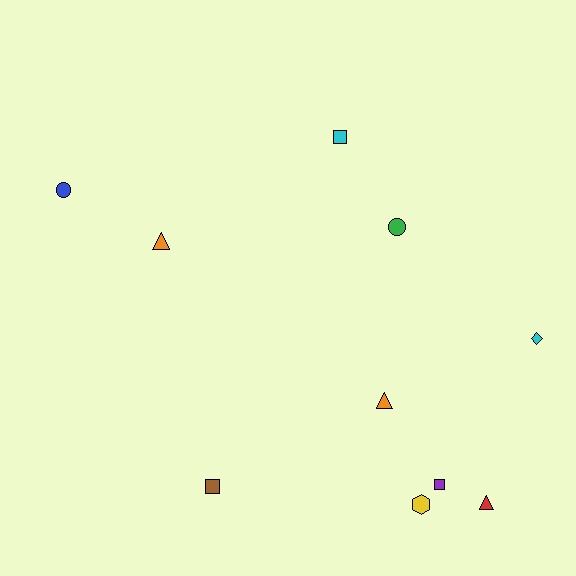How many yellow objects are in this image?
There is 1 yellow object.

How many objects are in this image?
There are 10 objects.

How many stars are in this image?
There are no stars.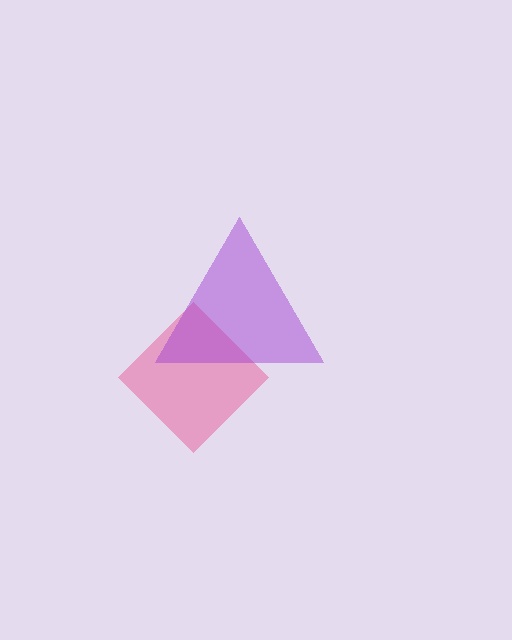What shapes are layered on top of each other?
The layered shapes are: a pink diamond, a purple triangle.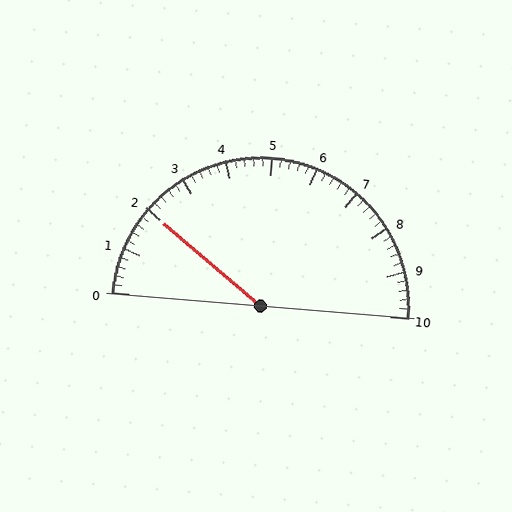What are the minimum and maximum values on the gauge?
The gauge ranges from 0 to 10.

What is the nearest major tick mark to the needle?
The nearest major tick mark is 2.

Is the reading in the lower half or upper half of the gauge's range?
The reading is in the lower half of the range (0 to 10).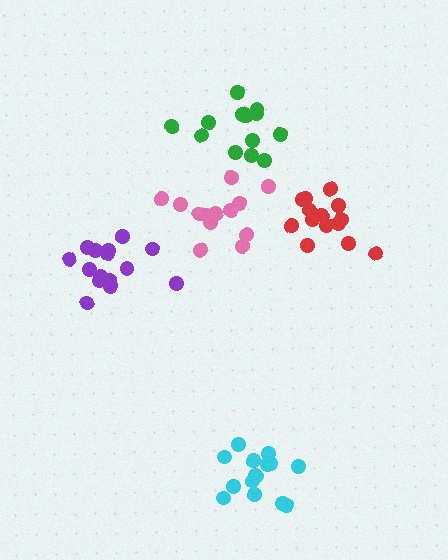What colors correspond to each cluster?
The clusters are colored: green, pink, purple, red, cyan.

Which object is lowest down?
The cyan cluster is bottommost.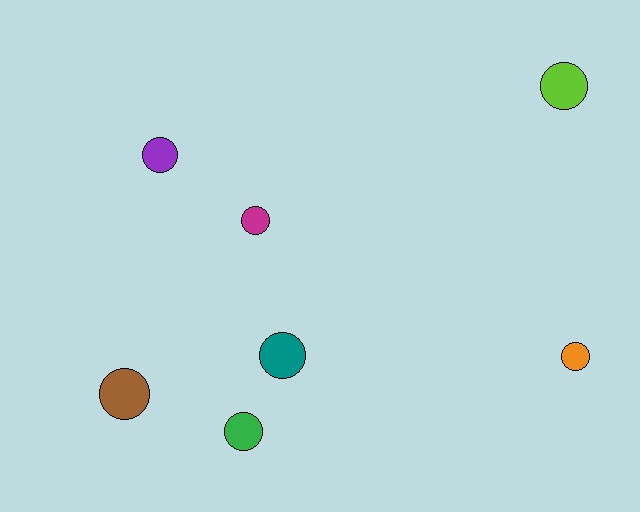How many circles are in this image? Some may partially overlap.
There are 7 circles.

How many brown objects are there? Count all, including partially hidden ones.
There is 1 brown object.